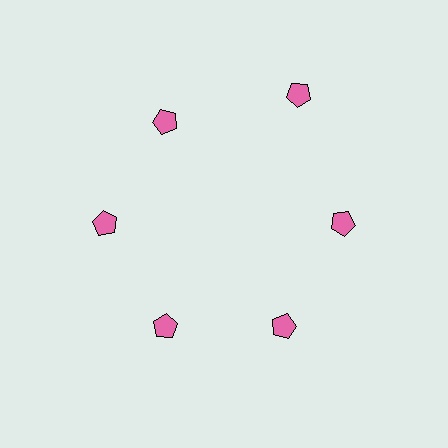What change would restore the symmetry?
The symmetry would be restored by moving it inward, back onto the ring so that all 6 pentagons sit at equal angles and equal distance from the center.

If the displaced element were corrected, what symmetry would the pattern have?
It would have 6-fold rotational symmetry — the pattern would map onto itself every 60 degrees.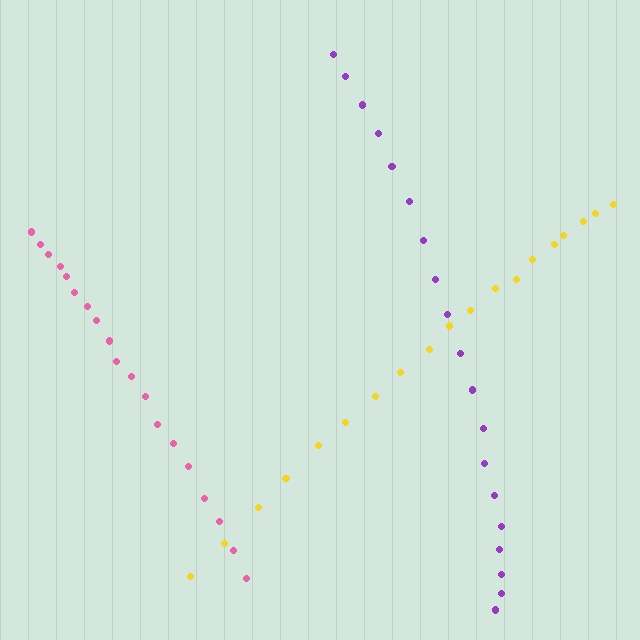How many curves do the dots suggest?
There are 3 distinct paths.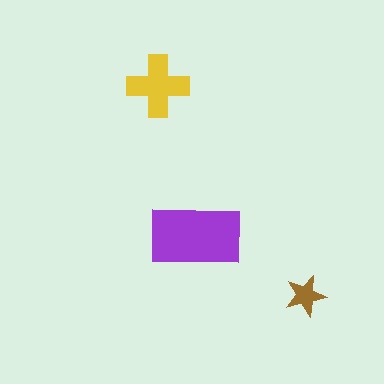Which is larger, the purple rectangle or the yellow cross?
The purple rectangle.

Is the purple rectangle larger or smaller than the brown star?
Larger.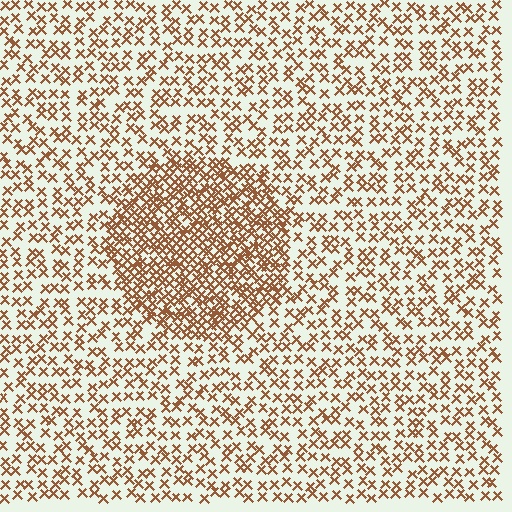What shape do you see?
I see a circle.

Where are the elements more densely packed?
The elements are more densely packed inside the circle boundary.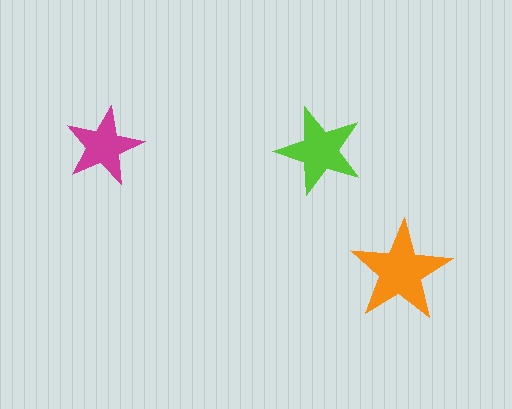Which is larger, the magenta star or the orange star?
The orange one.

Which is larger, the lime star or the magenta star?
The lime one.